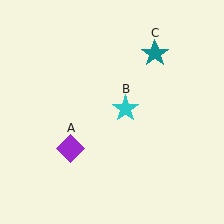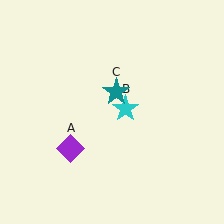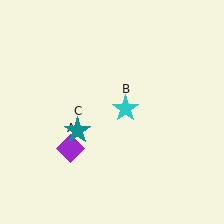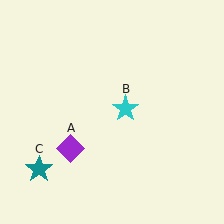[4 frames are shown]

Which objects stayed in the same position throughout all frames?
Purple diamond (object A) and cyan star (object B) remained stationary.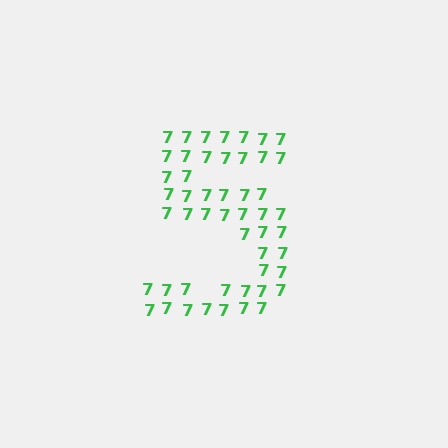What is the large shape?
The large shape is the digit 5.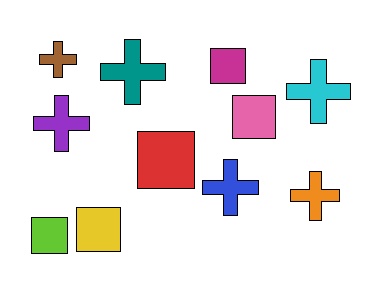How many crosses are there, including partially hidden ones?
There are 6 crosses.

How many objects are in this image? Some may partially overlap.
There are 11 objects.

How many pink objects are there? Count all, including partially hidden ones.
There is 1 pink object.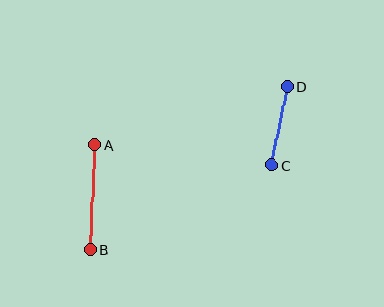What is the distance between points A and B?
The distance is approximately 105 pixels.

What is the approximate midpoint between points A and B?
The midpoint is at approximately (93, 197) pixels.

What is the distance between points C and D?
The distance is approximately 81 pixels.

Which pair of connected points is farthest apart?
Points A and B are farthest apart.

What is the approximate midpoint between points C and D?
The midpoint is at approximately (279, 126) pixels.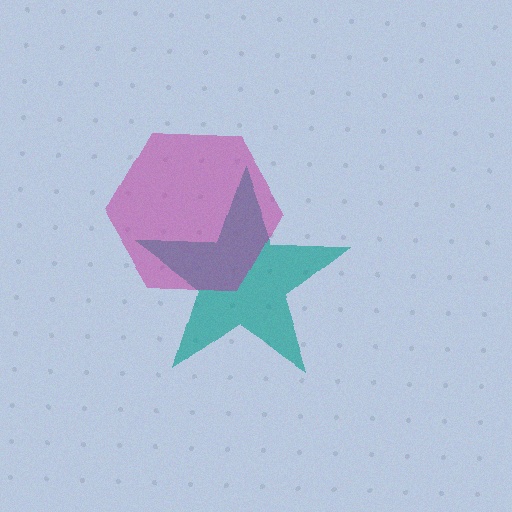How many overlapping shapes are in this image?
There are 2 overlapping shapes in the image.